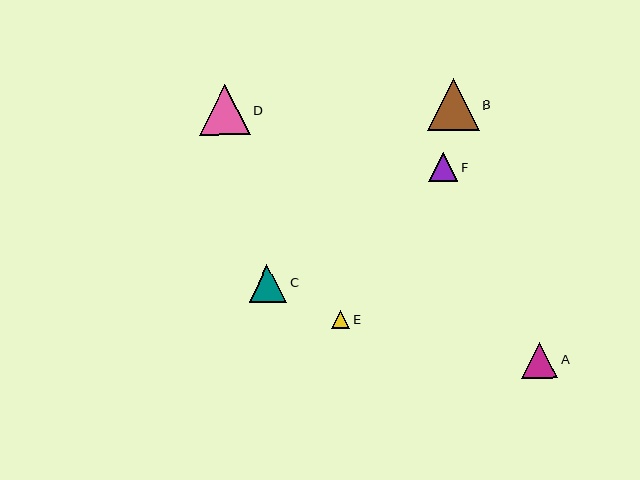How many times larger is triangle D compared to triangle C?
Triangle D is approximately 1.4 times the size of triangle C.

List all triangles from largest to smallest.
From largest to smallest: B, D, C, A, F, E.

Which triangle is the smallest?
Triangle E is the smallest with a size of approximately 18 pixels.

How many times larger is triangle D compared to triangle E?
Triangle D is approximately 2.8 times the size of triangle E.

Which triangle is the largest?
Triangle B is the largest with a size of approximately 52 pixels.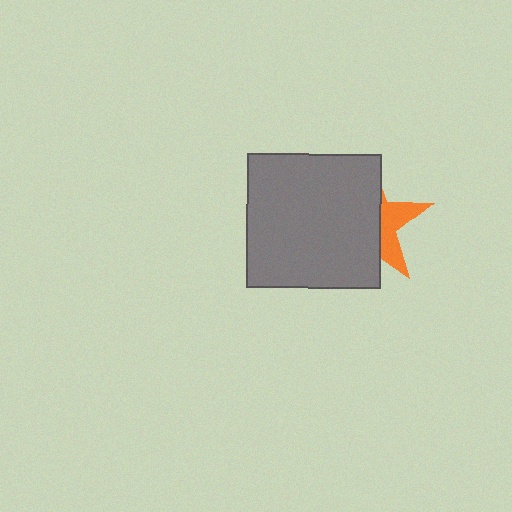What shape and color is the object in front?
The object in front is a gray square.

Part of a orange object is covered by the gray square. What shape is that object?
It is a star.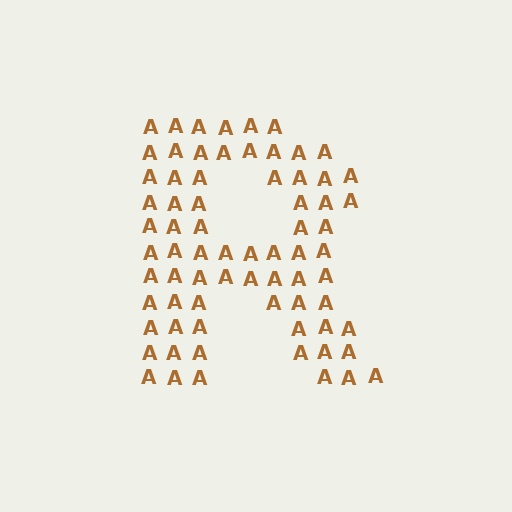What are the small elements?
The small elements are letter A's.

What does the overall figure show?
The overall figure shows the letter R.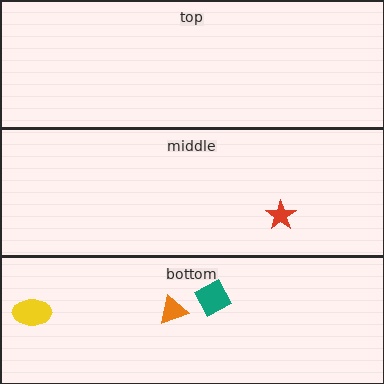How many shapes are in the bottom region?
3.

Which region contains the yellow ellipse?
The bottom region.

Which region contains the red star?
The middle region.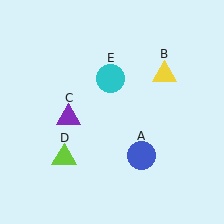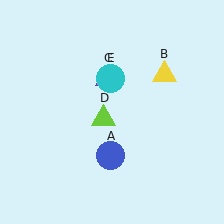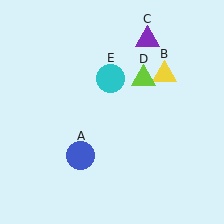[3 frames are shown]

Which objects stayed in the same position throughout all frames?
Yellow triangle (object B) and cyan circle (object E) remained stationary.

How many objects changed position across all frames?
3 objects changed position: blue circle (object A), purple triangle (object C), lime triangle (object D).